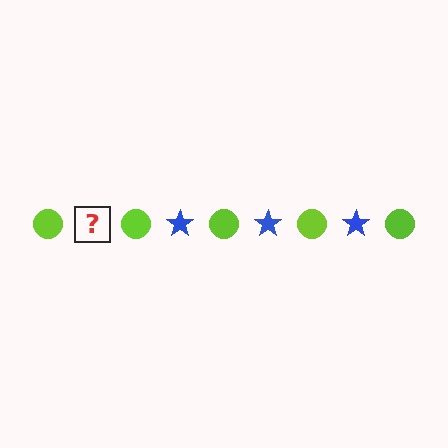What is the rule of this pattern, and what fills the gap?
The rule is that the pattern alternates between lime circle and blue star. The gap should be filled with a blue star.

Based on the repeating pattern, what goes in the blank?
The blank should be a blue star.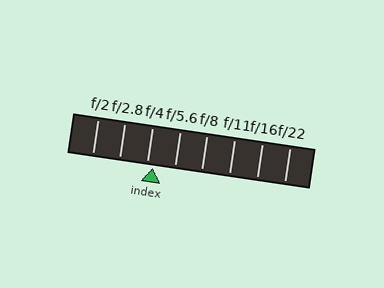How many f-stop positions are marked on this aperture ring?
There are 8 f-stop positions marked.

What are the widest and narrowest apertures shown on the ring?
The widest aperture shown is f/2 and the narrowest is f/22.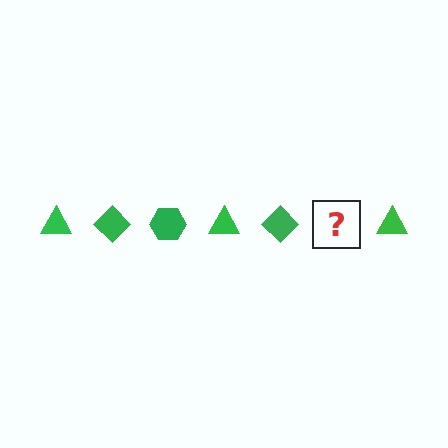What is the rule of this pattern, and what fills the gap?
The rule is that the pattern cycles through triangle, diamond, hexagon shapes in green. The gap should be filled with a green hexagon.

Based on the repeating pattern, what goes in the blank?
The blank should be a green hexagon.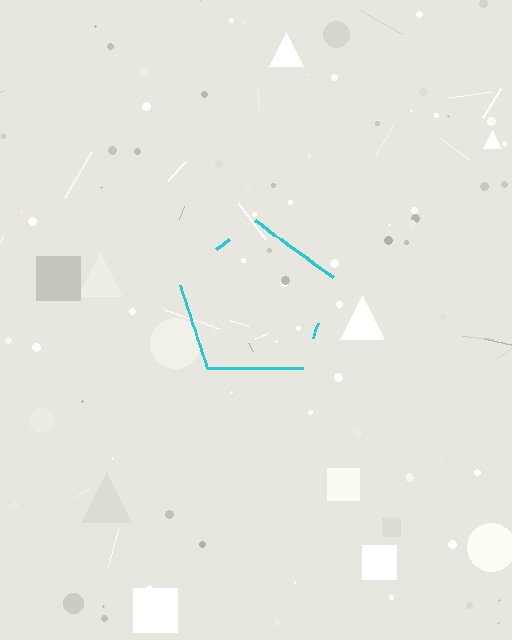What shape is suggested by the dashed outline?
The dashed outline suggests a pentagon.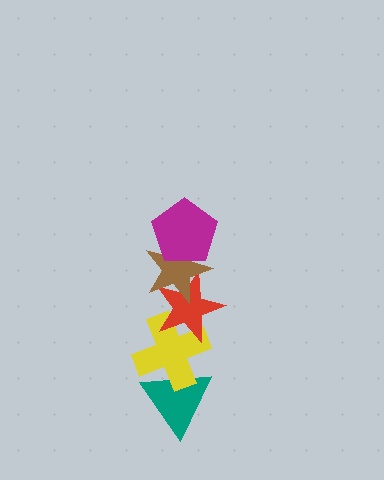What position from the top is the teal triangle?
The teal triangle is 5th from the top.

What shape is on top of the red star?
The brown star is on top of the red star.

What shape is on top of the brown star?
The magenta pentagon is on top of the brown star.